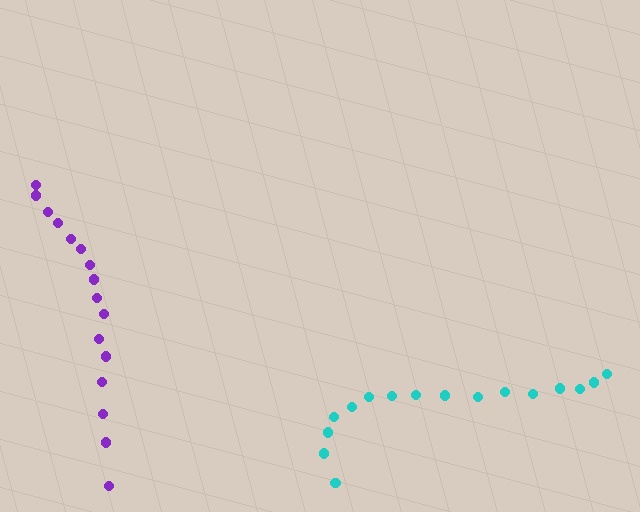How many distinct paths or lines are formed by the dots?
There are 2 distinct paths.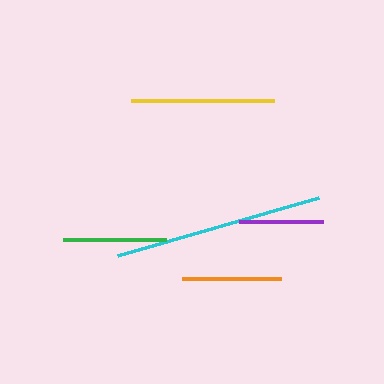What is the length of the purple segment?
The purple segment is approximately 84 pixels long.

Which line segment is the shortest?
The purple line is the shortest at approximately 84 pixels.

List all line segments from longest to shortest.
From longest to shortest: cyan, yellow, green, orange, purple.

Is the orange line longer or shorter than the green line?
The green line is longer than the orange line.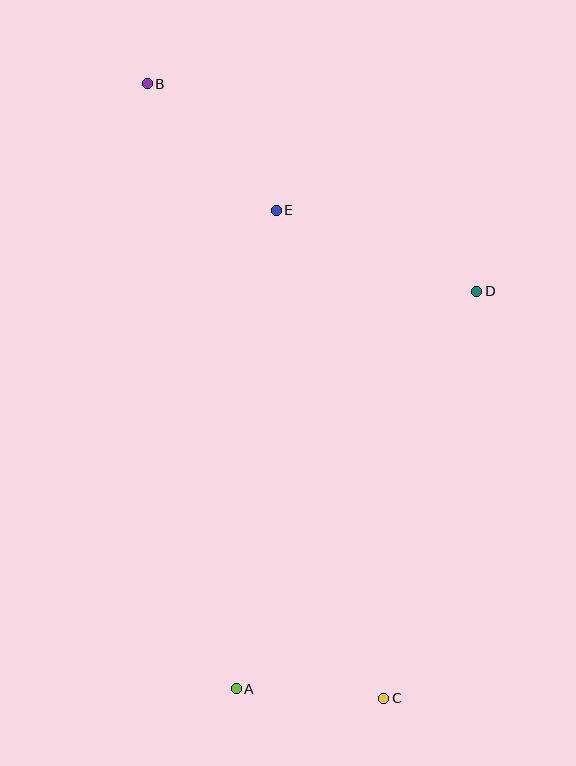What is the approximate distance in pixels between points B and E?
The distance between B and E is approximately 181 pixels.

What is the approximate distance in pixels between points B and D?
The distance between B and D is approximately 389 pixels.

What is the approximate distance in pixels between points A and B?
The distance between A and B is approximately 611 pixels.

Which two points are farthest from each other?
Points B and C are farthest from each other.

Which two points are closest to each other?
Points A and C are closest to each other.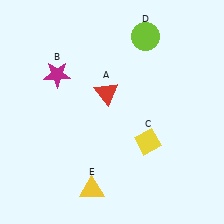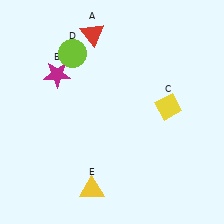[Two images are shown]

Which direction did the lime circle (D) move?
The lime circle (D) moved left.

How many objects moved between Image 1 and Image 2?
3 objects moved between the two images.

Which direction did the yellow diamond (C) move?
The yellow diamond (C) moved up.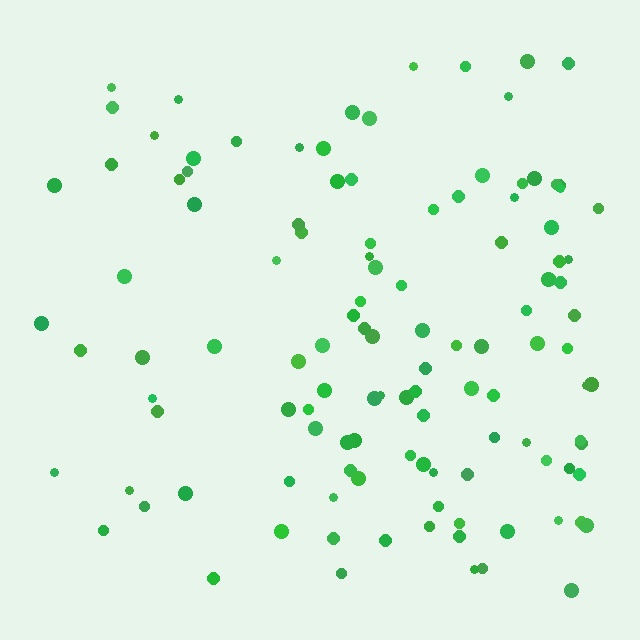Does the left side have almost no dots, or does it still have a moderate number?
Still a moderate number, just noticeably fewer than the right.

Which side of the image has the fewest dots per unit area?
The left.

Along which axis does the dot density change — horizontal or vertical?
Horizontal.